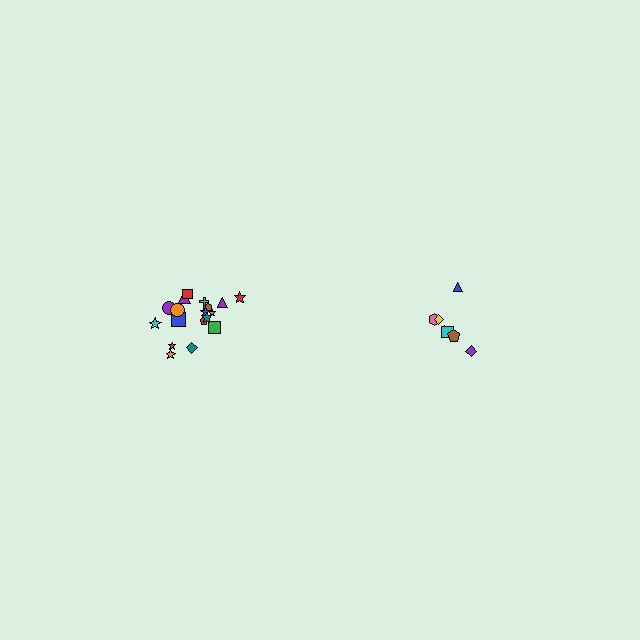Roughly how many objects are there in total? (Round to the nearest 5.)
Roughly 25 objects in total.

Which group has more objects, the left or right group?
The left group.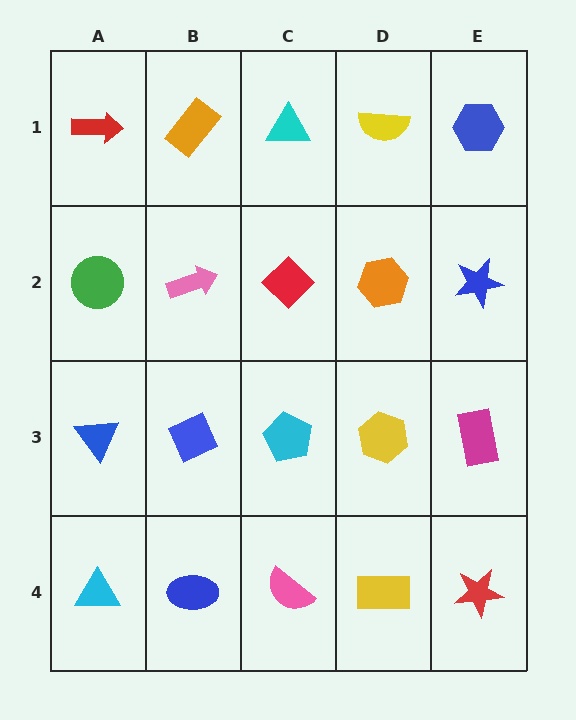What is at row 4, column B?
A blue ellipse.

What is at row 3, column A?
A blue triangle.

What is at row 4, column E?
A red star.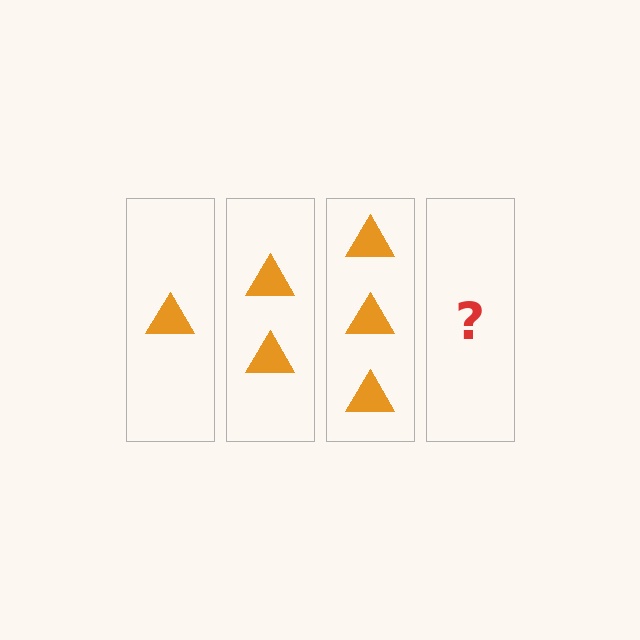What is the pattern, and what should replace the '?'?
The pattern is that each step adds one more triangle. The '?' should be 4 triangles.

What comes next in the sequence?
The next element should be 4 triangles.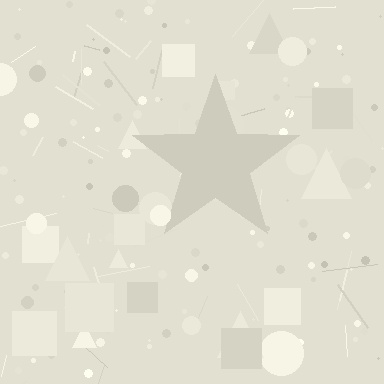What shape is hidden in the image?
A star is hidden in the image.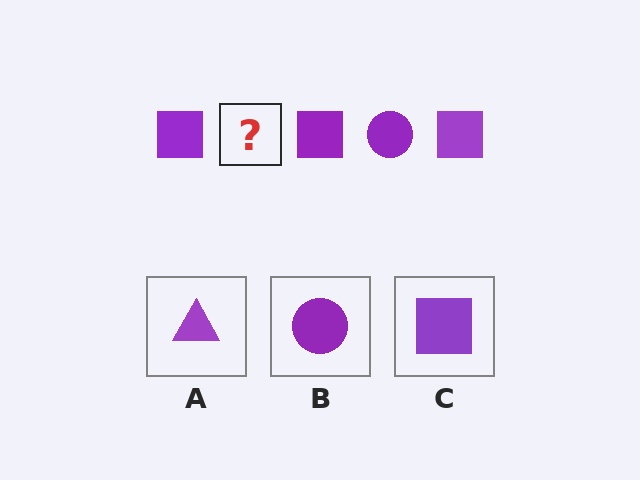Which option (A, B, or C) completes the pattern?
B.